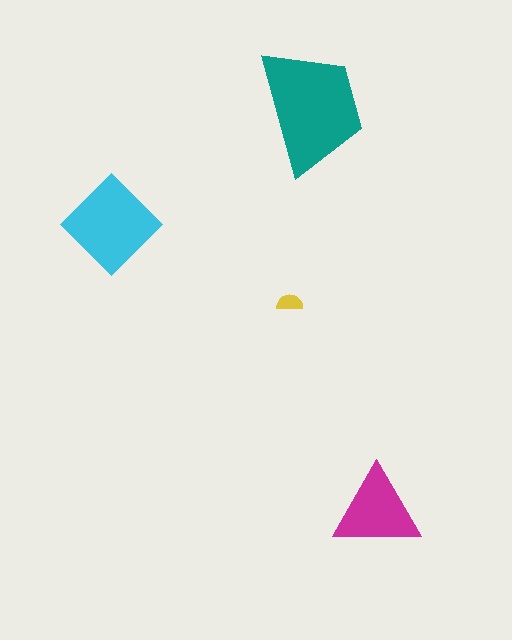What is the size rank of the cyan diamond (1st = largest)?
2nd.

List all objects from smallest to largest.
The yellow semicircle, the magenta triangle, the cyan diamond, the teal trapezoid.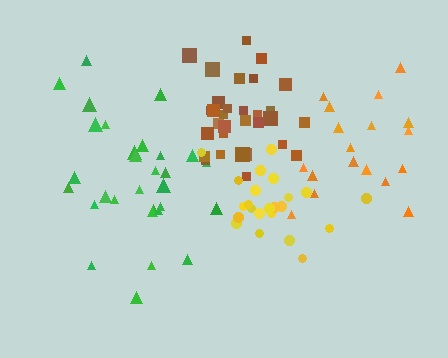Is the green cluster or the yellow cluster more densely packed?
Yellow.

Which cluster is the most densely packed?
Brown.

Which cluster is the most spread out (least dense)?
Orange.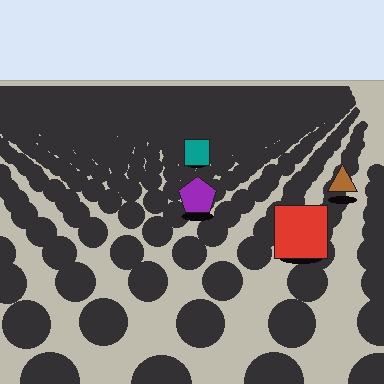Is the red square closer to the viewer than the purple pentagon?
Yes. The red square is closer — you can tell from the texture gradient: the ground texture is coarser near it.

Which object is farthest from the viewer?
The teal square is farthest from the viewer. It appears smaller and the ground texture around it is denser.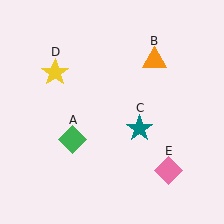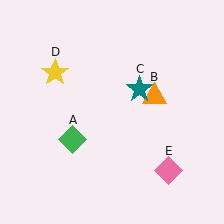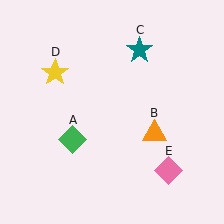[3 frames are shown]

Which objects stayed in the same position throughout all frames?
Green diamond (object A) and yellow star (object D) and pink diamond (object E) remained stationary.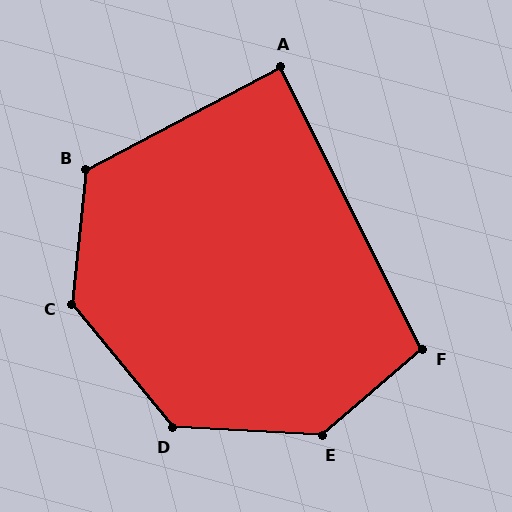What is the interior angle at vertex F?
Approximately 104 degrees (obtuse).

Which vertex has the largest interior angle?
E, at approximately 137 degrees.